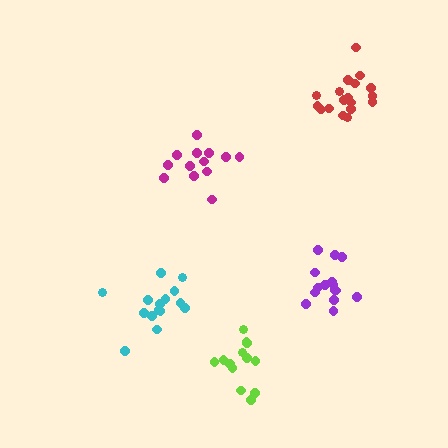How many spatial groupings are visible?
There are 5 spatial groupings.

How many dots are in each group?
Group 1: 15 dots, Group 2: 15 dots, Group 3: 13 dots, Group 4: 18 dots, Group 5: 13 dots (74 total).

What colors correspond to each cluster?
The clusters are colored: purple, cyan, magenta, red, lime.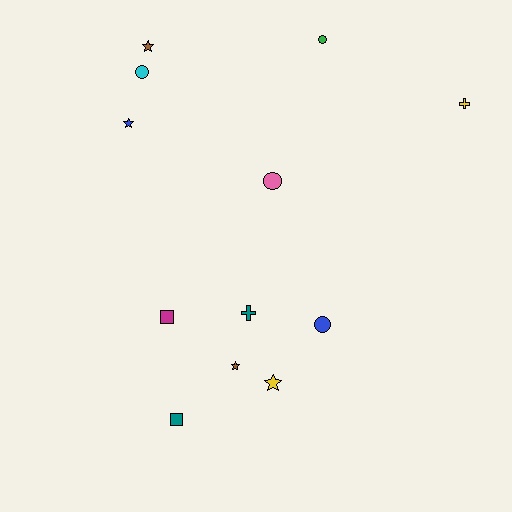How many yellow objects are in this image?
There are 2 yellow objects.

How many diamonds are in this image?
There are no diamonds.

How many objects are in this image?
There are 12 objects.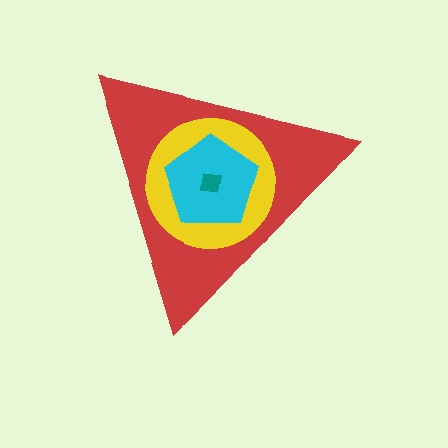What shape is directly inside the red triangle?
The yellow circle.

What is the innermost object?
The teal square.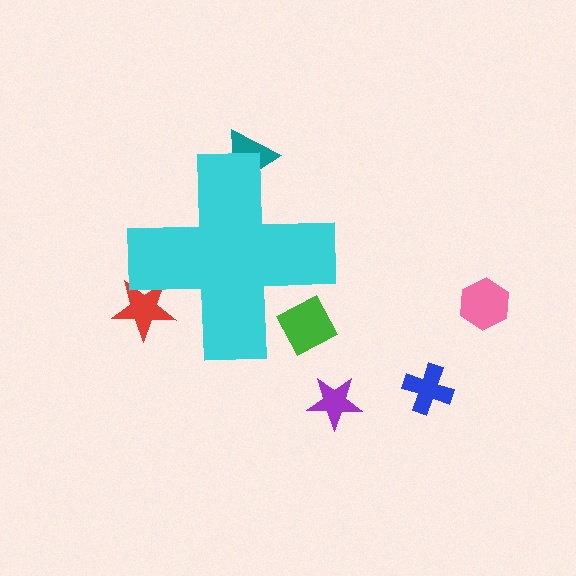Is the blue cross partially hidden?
No, the blue cross is fully visible.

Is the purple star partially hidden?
No, the purple star is fully visible.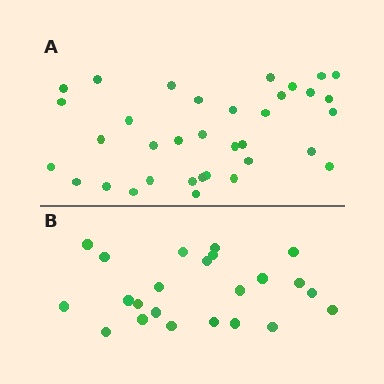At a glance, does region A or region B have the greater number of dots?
Region A (the top region) has more dots.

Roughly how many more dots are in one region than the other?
Region A has roughly 12 or so more dots than region B.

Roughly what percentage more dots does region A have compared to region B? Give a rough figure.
About 50% more.